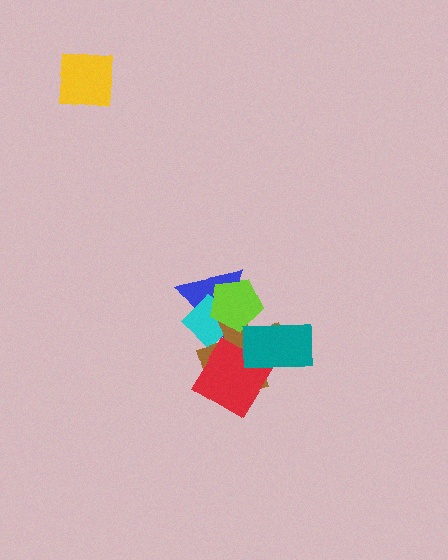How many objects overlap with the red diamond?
3 objects overlap with the red diamond.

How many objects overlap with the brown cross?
5 objects overlap with the brown cross.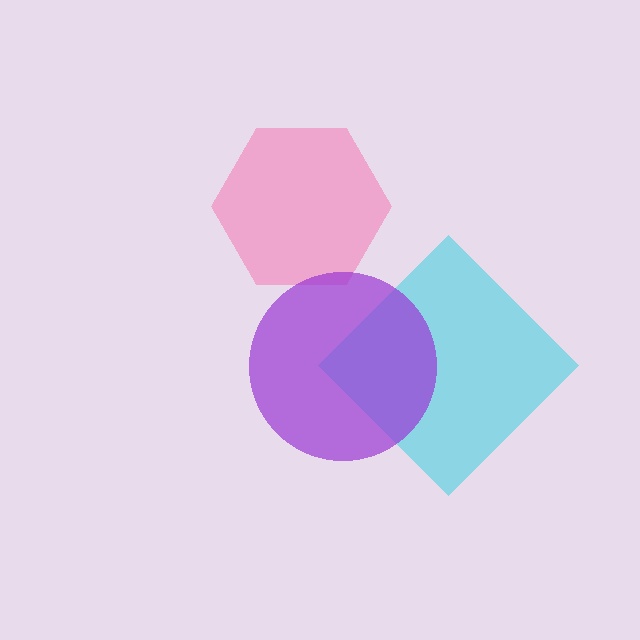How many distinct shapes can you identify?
There are 3 distinct shapes: a cyan diamond, a pink hexagon, a purple circle.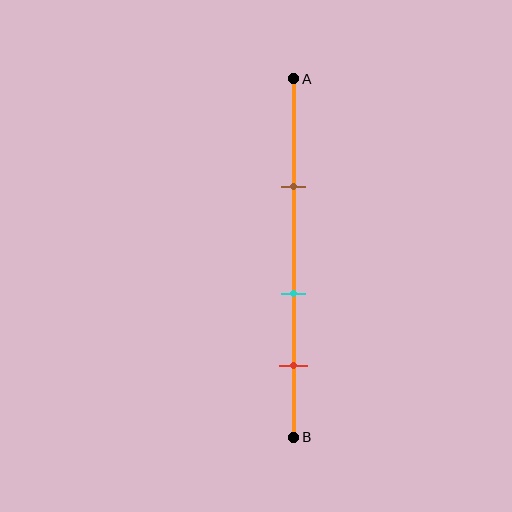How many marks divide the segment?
There are 3 marks dividing the segment.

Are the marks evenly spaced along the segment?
Yes, the marks are approximately evenly spaced.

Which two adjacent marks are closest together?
The cyan and red marks are the closest adjacent pair.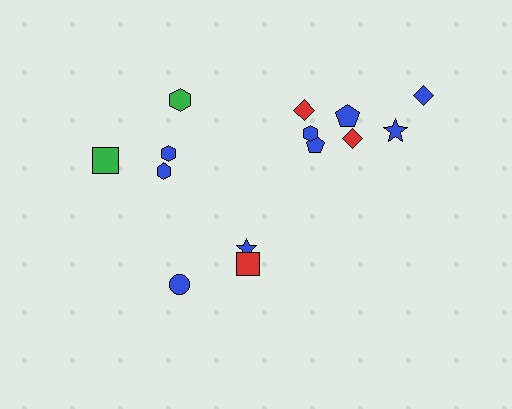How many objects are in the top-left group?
There are 4 objects.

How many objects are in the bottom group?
There are 3 objects.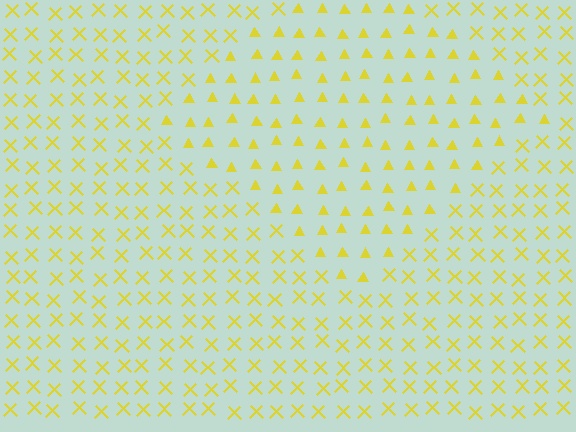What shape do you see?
I see a diamond.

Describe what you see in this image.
The image is filled with small yellow elements arranged in a uniform grid. A diamond-shaped region contains triangles, while the surrounding area contains X marks. The boundary is defined purely by the change in element shape.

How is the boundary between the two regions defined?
The boundary is defined by a change in element shape: triangles inside vs. X marks outside. All elements share the same color and spacing.